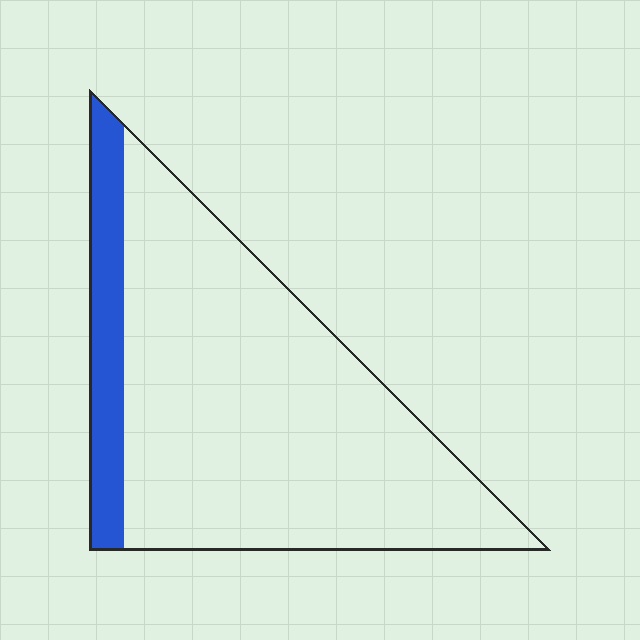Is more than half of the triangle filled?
No.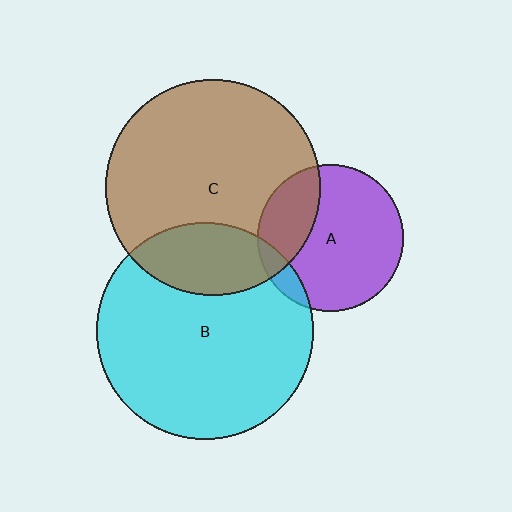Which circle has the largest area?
Circle B (cyan).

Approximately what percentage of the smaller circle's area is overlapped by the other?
Approximately 10%.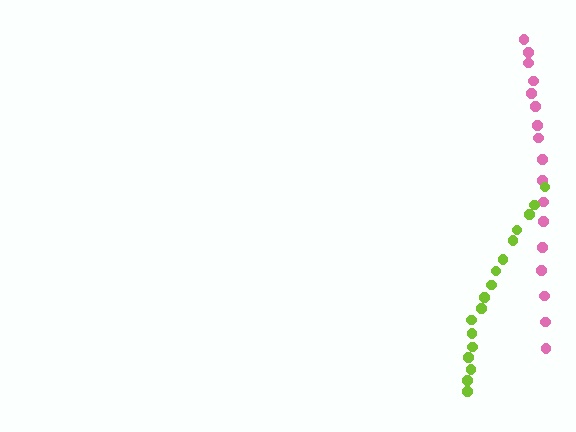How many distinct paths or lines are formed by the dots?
There are 2 distinct paths.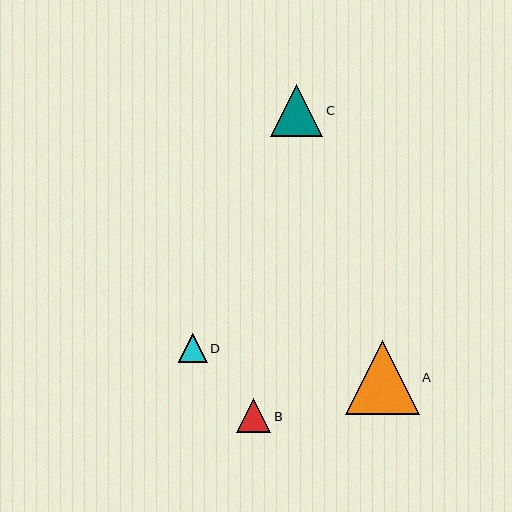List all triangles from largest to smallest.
From largest to smallest: A, C, B, D.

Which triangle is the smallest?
Triangle D is the smallest with a size of approximately 29 pixels.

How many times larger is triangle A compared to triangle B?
Triangle A is approximately 2.1 times the size of triangle B.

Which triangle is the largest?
Triangle A is the largest with a size of approximately 73 pixels.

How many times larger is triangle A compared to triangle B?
Triangle A is approximately 2.1 times the size of triangle B.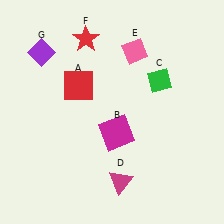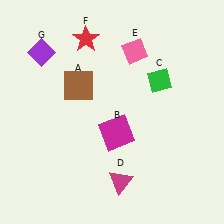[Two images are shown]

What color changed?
The square (A) changed from red in Image 1 to brown in Image 2.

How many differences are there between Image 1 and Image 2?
There is 1 difference between the two images.